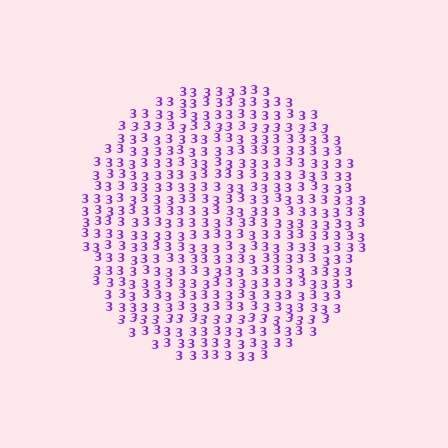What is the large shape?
The large shape is a circle.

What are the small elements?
The small elements are digit 3's.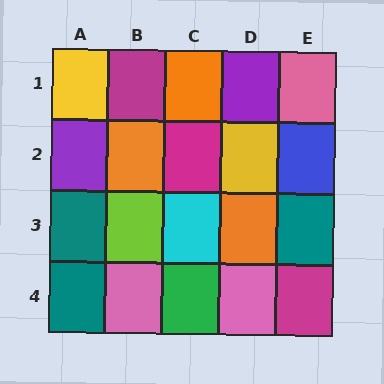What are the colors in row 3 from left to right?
Teal, lime, cyan, orange, teal.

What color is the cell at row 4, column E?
Magenta.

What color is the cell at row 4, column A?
Teal.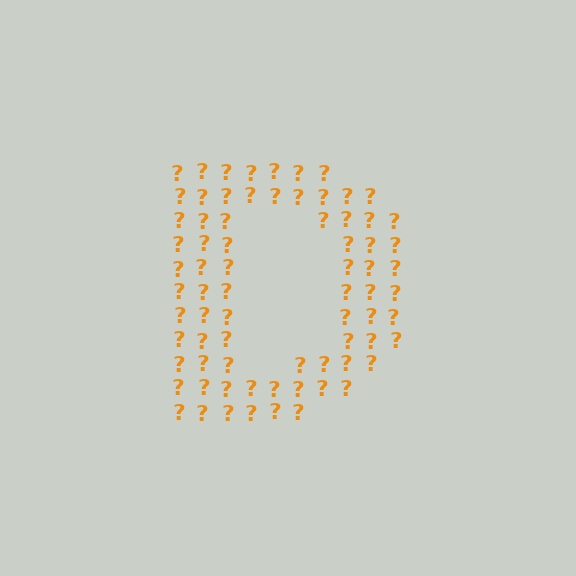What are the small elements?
The small elements are question marks.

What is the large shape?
The large shape is the letter D.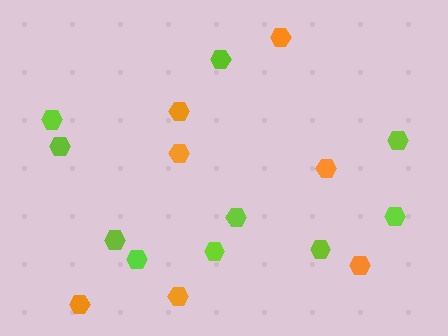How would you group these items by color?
There are 2 groups: one group of orange hexagons (7) and one group of lime hexagons (10).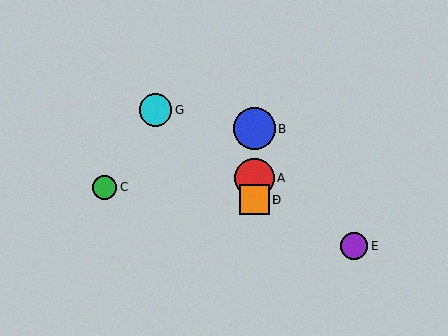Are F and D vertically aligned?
Yes, both are at x≈254.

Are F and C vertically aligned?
No, F is at x≈254 and C is at x≈105.